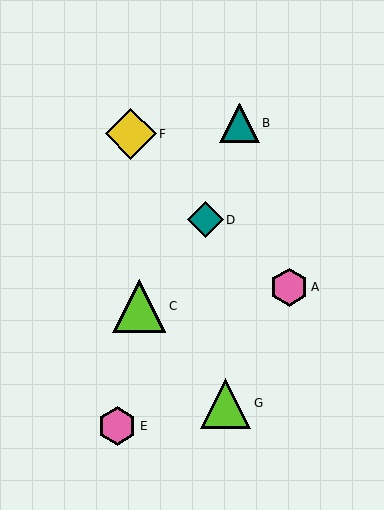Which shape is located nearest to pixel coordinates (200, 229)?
The teal diamond (labeled D) at (205, 220) is nearest to that location.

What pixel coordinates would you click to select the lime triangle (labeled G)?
Click at (225, 403) to select the lime triangle G.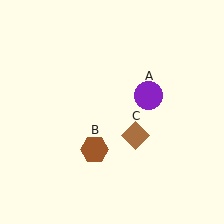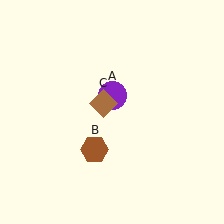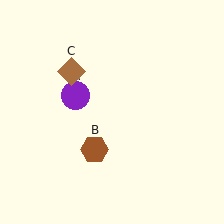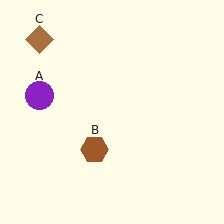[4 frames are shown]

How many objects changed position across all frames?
2 objects changed position: purple circle (object A), brown diamond (object C).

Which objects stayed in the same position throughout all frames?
Brown hexagon (object B) remained stationary.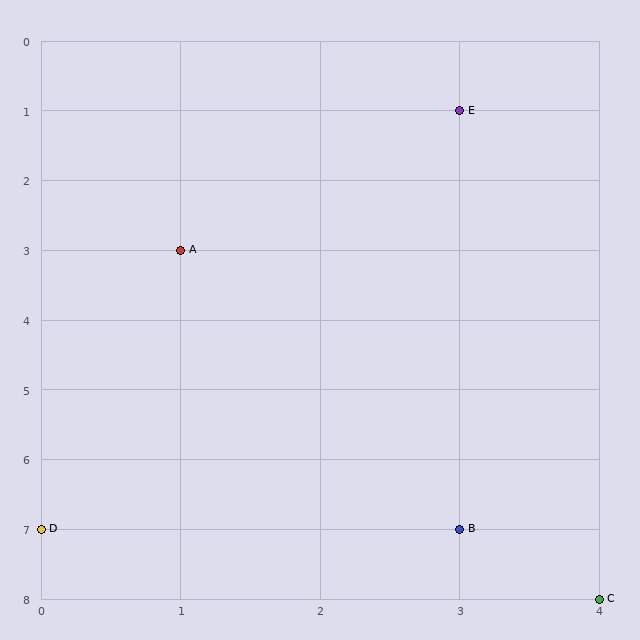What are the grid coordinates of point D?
Point D is at grid coordinates (0, 7).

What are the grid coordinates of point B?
Point B is at grid coordinates (3, 7).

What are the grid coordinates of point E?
Point E is at grid coordinates (3, 1).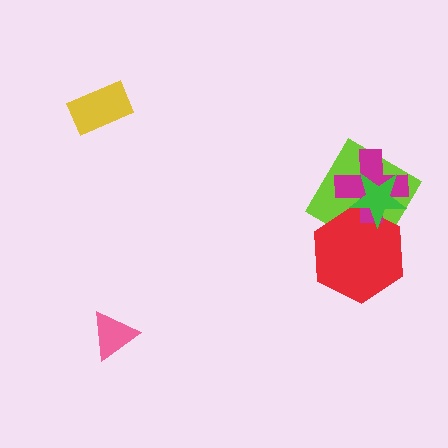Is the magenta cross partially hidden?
Yes, it is partially covered by another shape.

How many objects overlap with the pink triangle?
0 objects overlap with the pink triangle.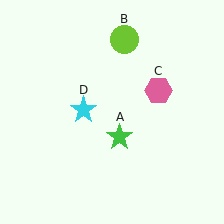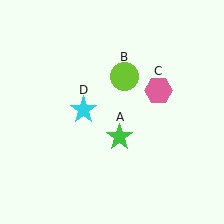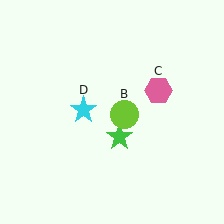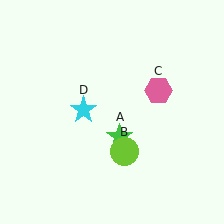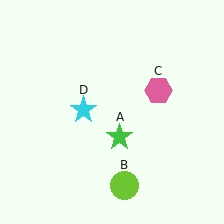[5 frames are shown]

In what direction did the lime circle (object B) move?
The lime circle (object B) moved down.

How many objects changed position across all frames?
1 object changed position: lime circle (object B).